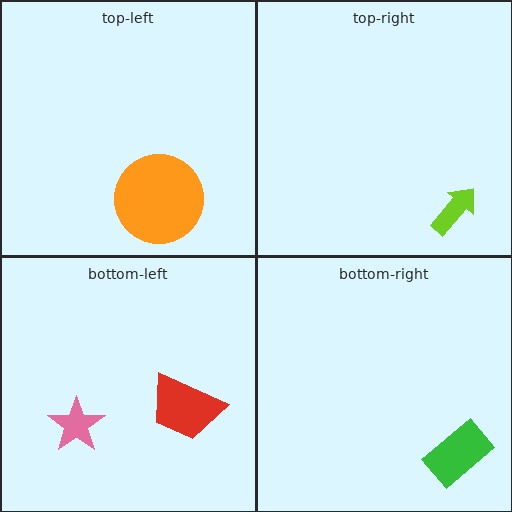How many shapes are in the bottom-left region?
2.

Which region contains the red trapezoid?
The bottom-left region.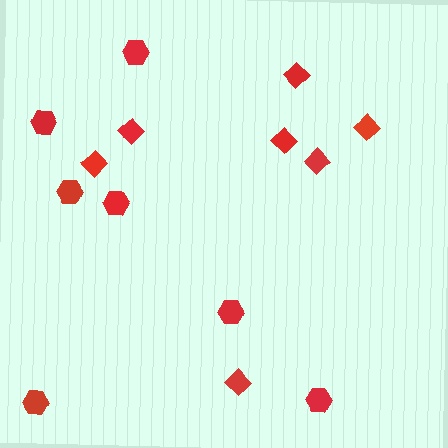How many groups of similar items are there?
There are 2 groups: one group of hexagons (7) and one group of diamonds (7).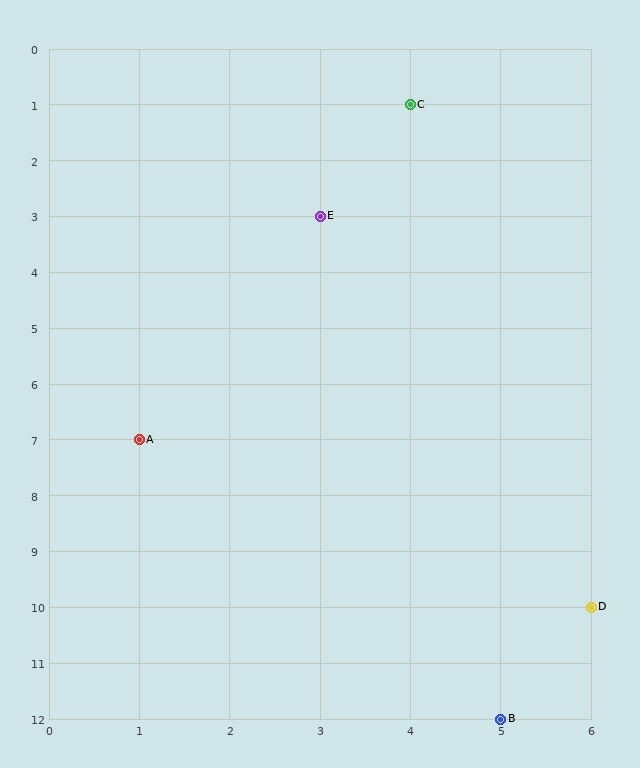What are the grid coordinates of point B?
Point B is at grid coordinates (5, 12).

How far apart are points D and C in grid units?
Points D and C are 2 columns and 9 rows apart (about 9.2 grid units diagonally).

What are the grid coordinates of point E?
Point E is at grid coordinates (3, 3).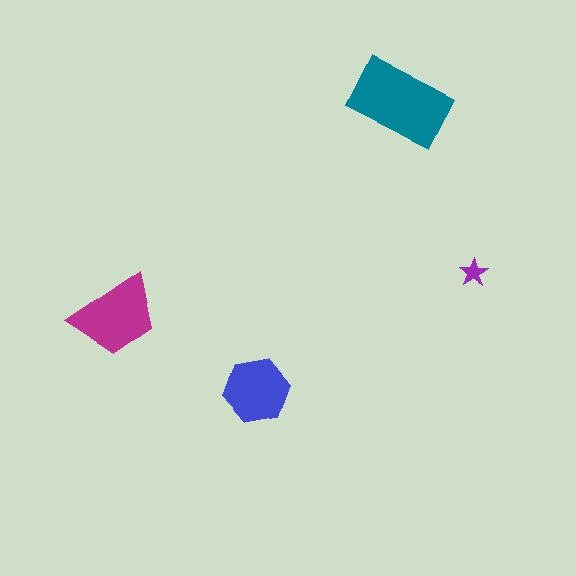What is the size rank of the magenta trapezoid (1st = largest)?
2nd.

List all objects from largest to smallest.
The teal rectangle, the magenta trapezoid, the blue hexagon, the purple star.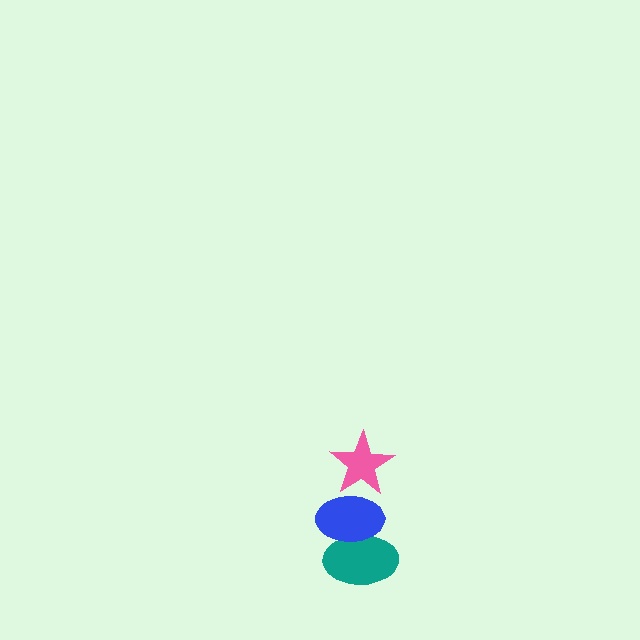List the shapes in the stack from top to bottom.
From top to bottom: the pink star, the blue ellipse, the teal ellipse.